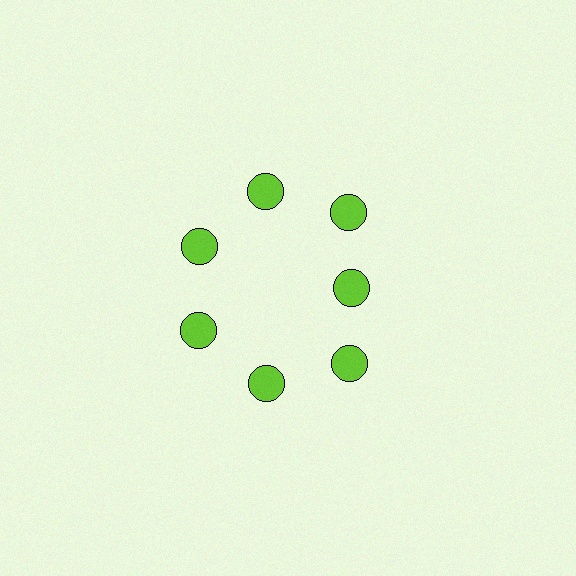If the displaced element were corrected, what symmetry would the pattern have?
It would have 7-fold rotational symmetry — the pattern would map onto itself every 51 degrees.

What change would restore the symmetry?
The symmetry would be restored by moving it outward, back onto the ring so that all 7 circles sit at equal angles and equal distance from the center.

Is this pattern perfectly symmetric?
No. The 7 lime circles are arranged in a ring, but one element near the 3 o'clock position is pulled inward toward the center, breaking the 7-fold rotational symmetry.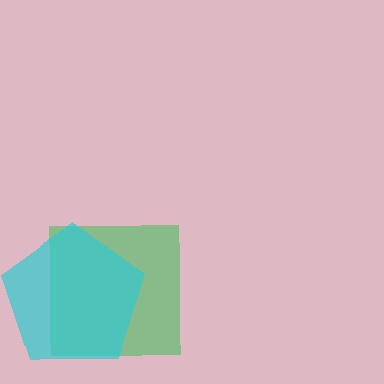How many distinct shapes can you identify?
There are 2 distinct shapes: a green square, a cyan pentagon.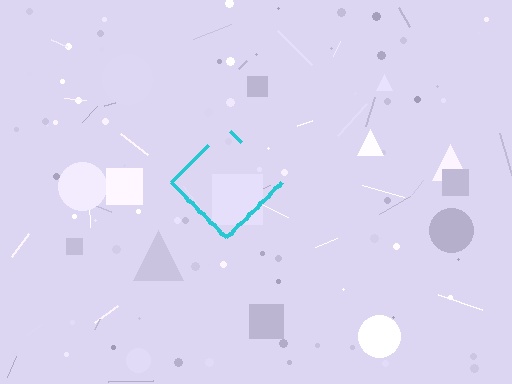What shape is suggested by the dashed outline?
The dashed outline suggests a diamond.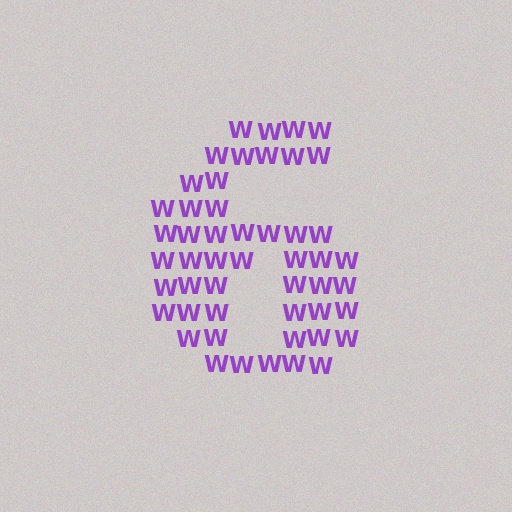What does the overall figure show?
The overall figure shows the digit 6.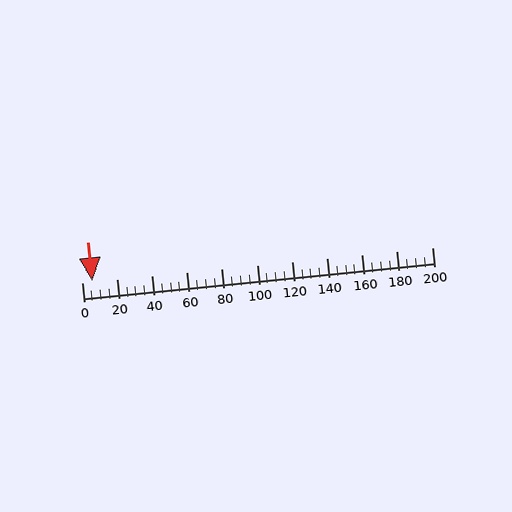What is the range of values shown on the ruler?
The ruler shows values from 0 to 200.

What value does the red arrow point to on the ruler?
The red arrow points to approximately 6.